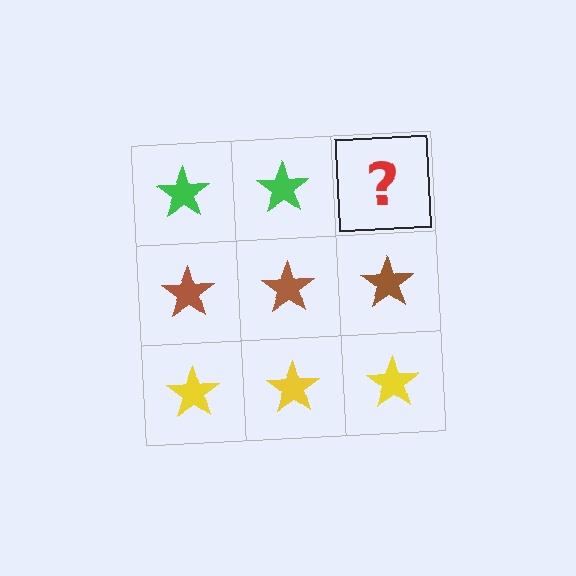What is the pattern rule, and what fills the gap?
The rule is that each row has a consistent color. The gap should be filled with a green star.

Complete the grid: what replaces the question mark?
The question mark should be replaced with a green star.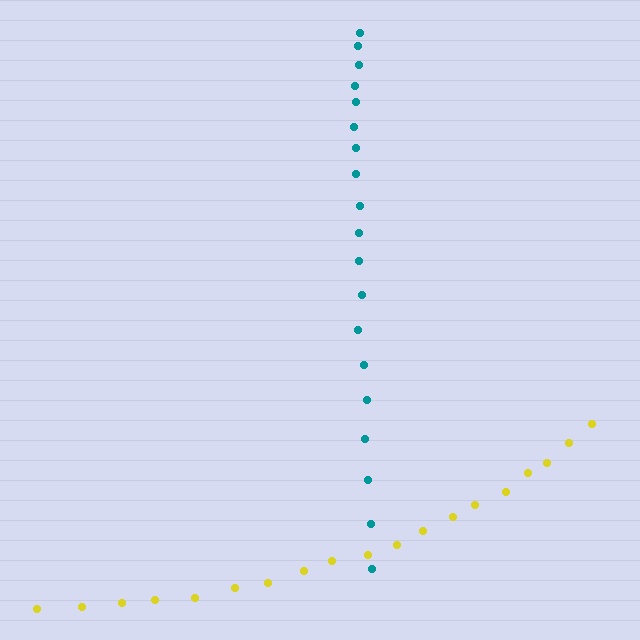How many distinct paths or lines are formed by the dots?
There are 2 distinct paths.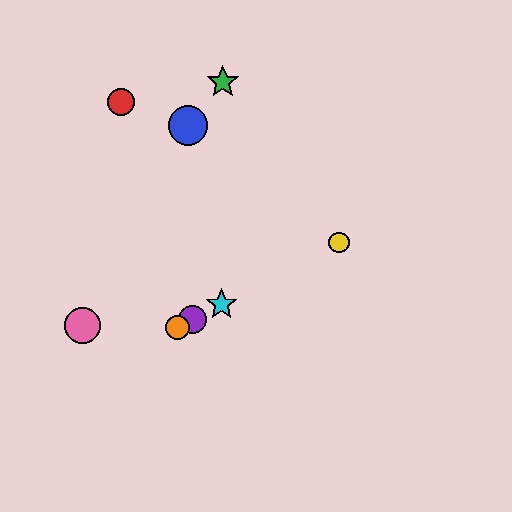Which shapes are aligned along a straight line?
The yellow circle, the purple circle, the orange circle, the cyan star are aligned along a straight line.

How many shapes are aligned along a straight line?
4 shapes (the yellow circle, the purple circle, the orange circle, the cyan star) are aligned along a straight line.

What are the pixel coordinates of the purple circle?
The purple circle is at (192, 320).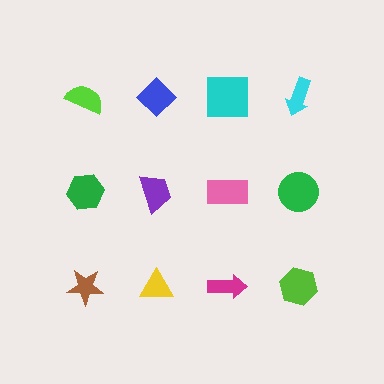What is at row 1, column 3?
A cyan square.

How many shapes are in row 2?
4 shapes.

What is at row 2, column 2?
A purple trapezoid.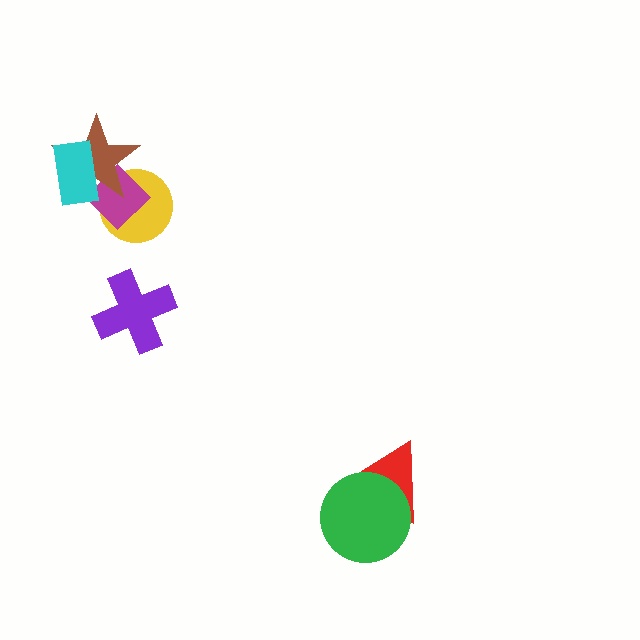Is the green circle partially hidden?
No, no other shape covers it.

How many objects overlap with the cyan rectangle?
2 objects overlap with the cyan rectangle.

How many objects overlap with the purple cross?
0 objects overlap with the purple cross.